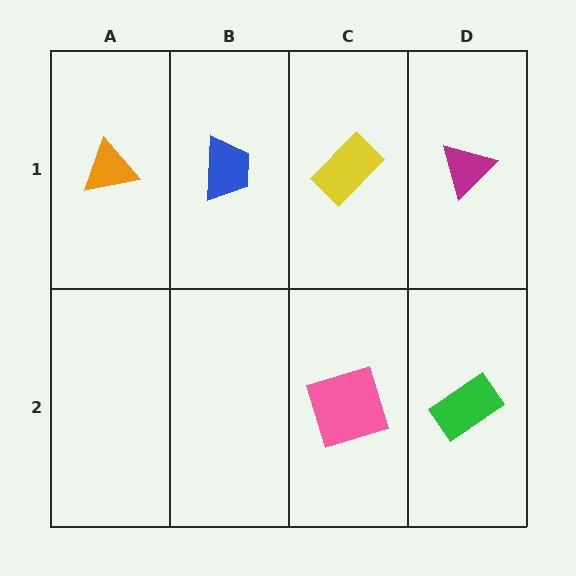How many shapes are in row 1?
4 shapes.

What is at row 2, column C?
A pink square.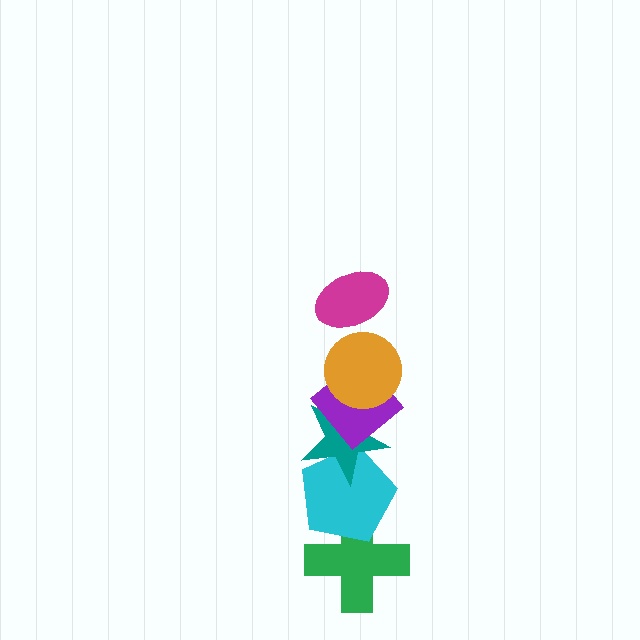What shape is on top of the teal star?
The purple diamond is on top of the teal star.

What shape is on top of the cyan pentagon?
The teal star is on top of the cyan pentagon.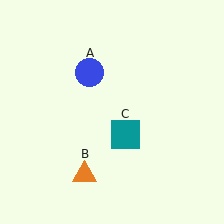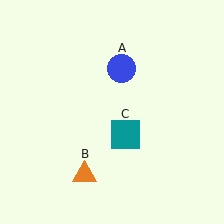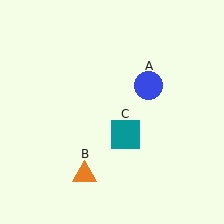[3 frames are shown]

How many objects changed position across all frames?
1 object changed position: blue circle (object A).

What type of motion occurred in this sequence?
The blue circle (object A) rotated clockwise around the center of the scene.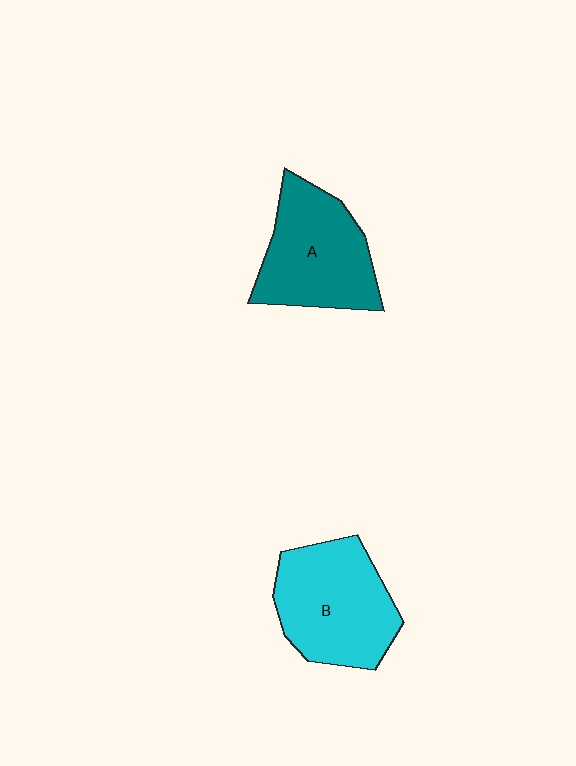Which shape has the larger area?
Shape B (cyan).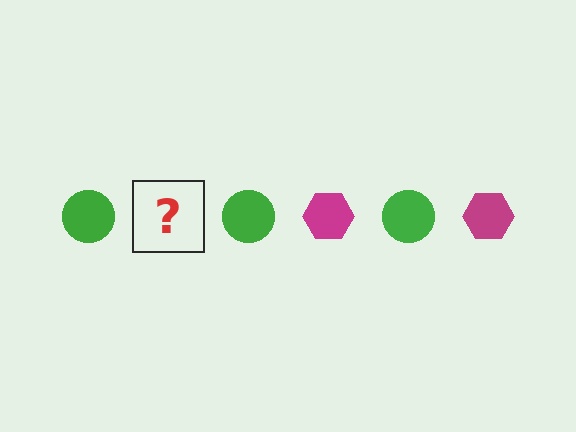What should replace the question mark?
The question mark should be replaced with a magenta hexagon.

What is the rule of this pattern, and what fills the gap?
The rule is that the pattern alternates between green circle and magenta hexagon. The gap should be filled with a magenta hexagon.